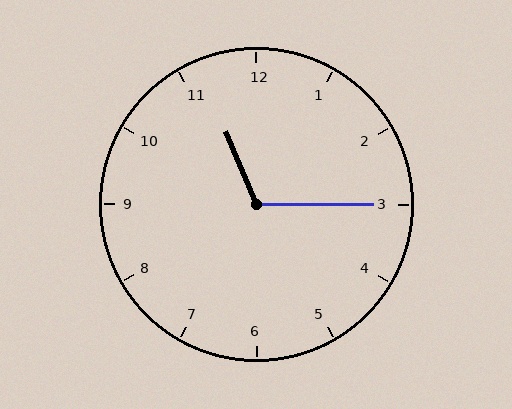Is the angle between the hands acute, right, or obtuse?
It is obtuse.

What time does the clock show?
11:15.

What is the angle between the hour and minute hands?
Approximately 112 degrees.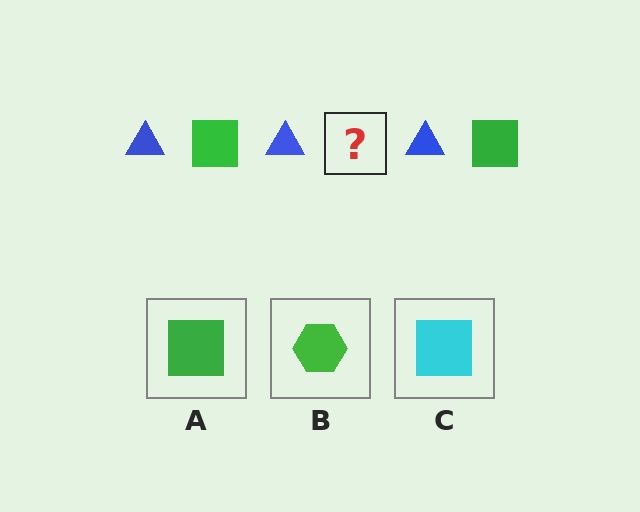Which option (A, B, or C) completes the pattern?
A.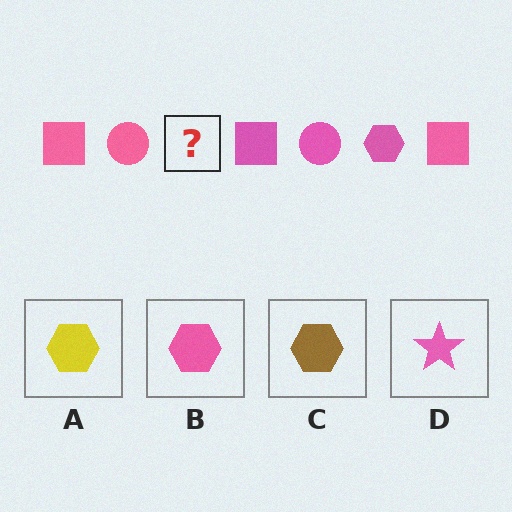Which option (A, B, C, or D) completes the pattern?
B.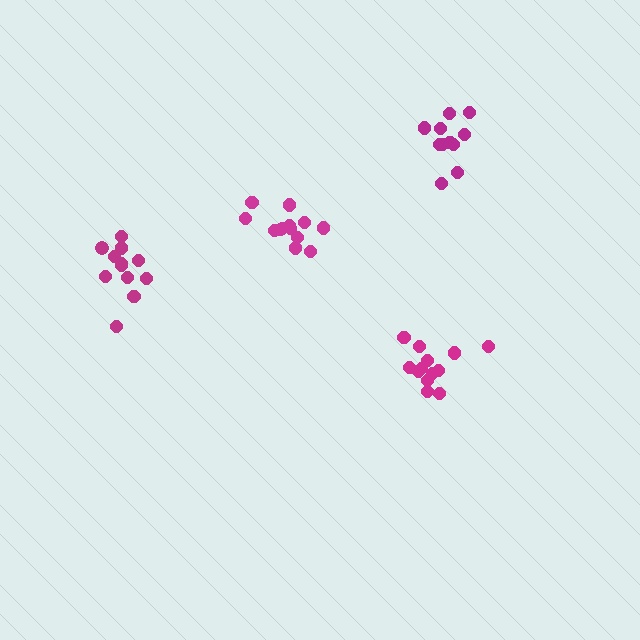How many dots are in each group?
Group 1: 12 dots, Group 2: 11 dots, Group 3: 13 dots, Group 4: 13 dots (49 total).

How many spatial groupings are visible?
There are 4 spatial groupings.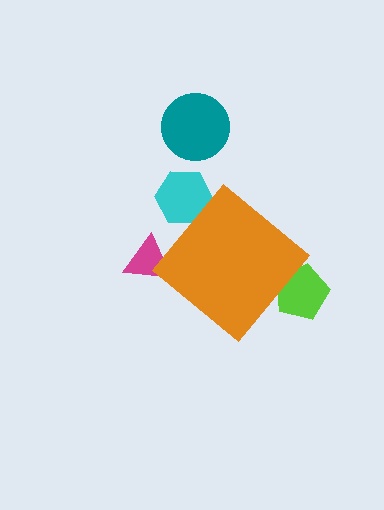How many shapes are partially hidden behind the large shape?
3 shapes are partially hidden.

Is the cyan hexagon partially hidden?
Yes, the cyan hexagon is partially hidden behind the orange diamond.